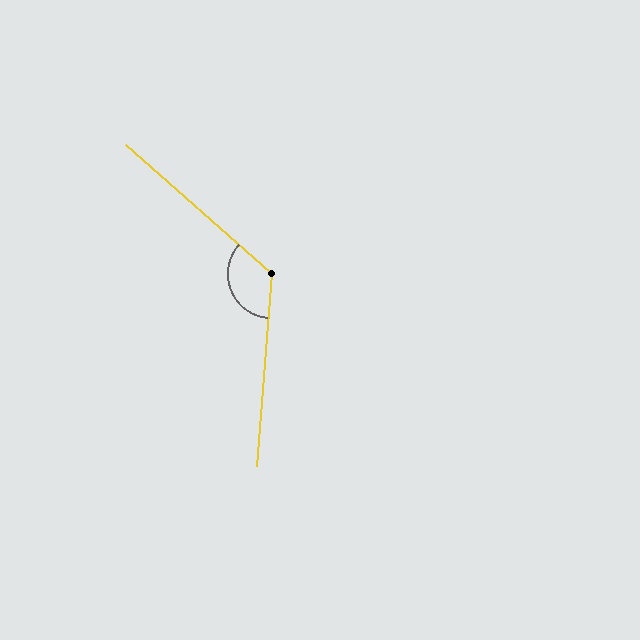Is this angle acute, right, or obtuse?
It is obtuse.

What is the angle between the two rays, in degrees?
Approximately 127 degrees.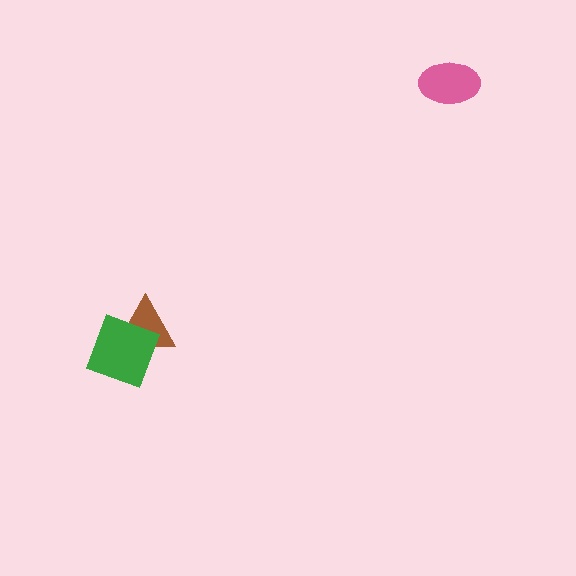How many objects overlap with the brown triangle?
1 object overlaps with the brown triangle.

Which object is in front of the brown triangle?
The green diamond is in front of the brown triangle.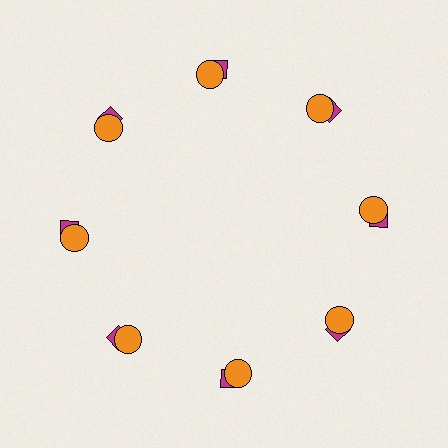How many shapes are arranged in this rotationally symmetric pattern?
There are 16 shapes, arranged in 8 groups of 2.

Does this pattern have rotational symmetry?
Yes, this pattern has 8-fold rotational symmetry. It looks the same after rotating 45 degrees around the center.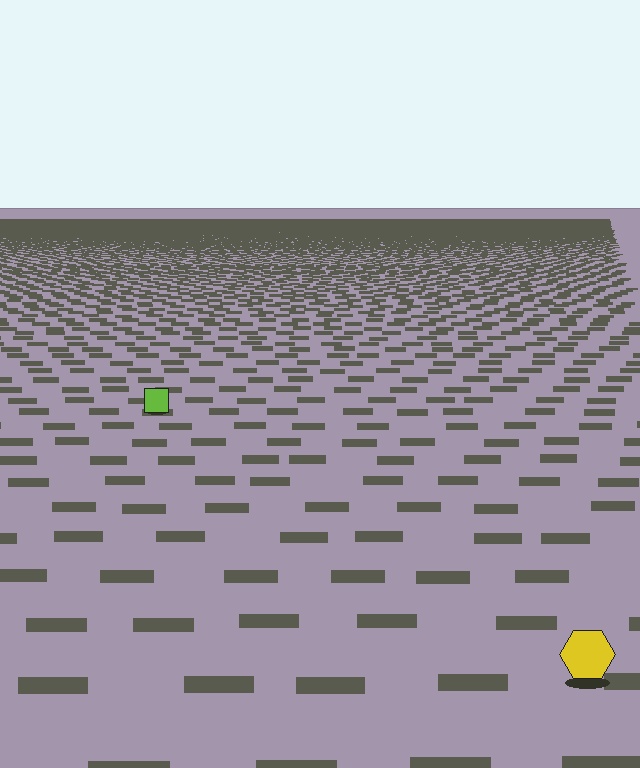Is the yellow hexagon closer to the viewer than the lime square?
Yes. The yellow hexagon is closer — you can tell from the texture gradient: the ground texture is coarser near it.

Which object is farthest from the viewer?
The lime square is farthest from the viewer. It appears smaller and the ground texture around it is denser.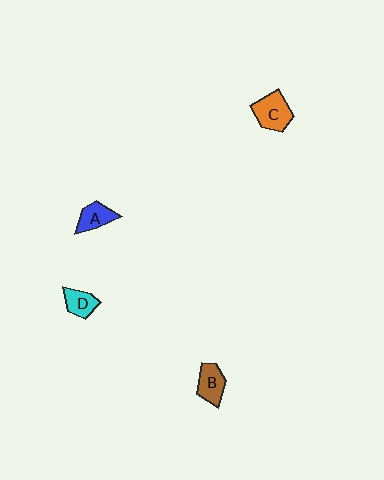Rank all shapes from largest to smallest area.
From largest to smallest: C (orange), B (brown), A (blue), D (cyan).